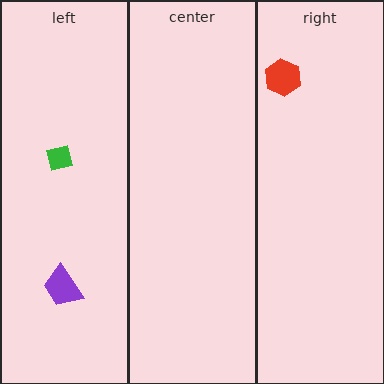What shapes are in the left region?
The green square, the purple trapezoid.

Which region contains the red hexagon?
The right region.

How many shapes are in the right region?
1.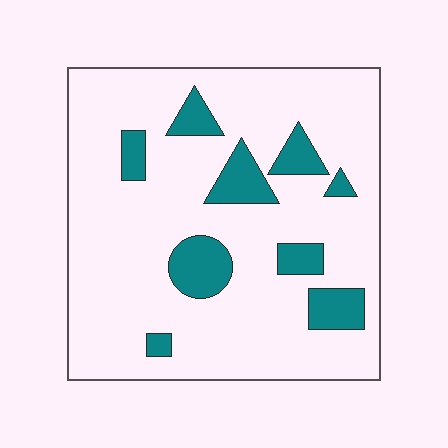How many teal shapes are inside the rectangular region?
9.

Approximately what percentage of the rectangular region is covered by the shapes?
Approximately 15%.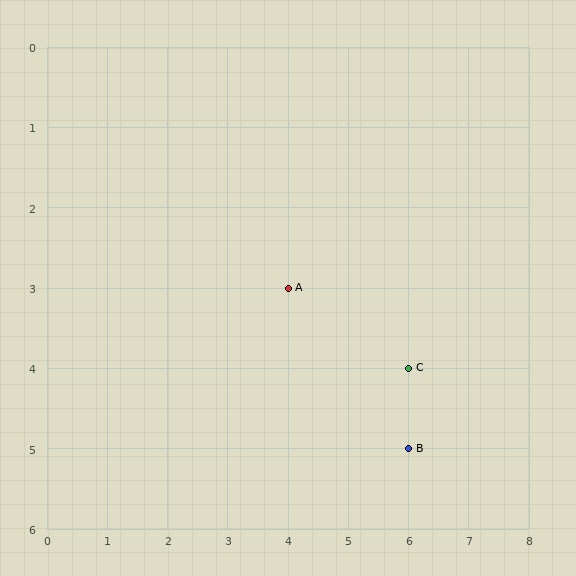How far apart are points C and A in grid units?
Points C and A are 2 columns and 1 row apart (about 2.2 grid units diagonally).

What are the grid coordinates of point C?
Point C is at grid coordinates (6, 4).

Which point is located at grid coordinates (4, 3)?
Point A is at (4, 3).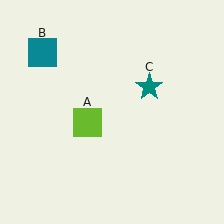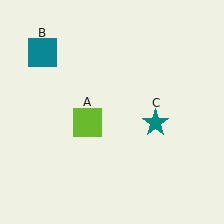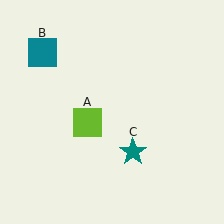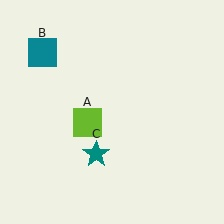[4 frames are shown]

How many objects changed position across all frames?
1 object changed position: teal star (object C).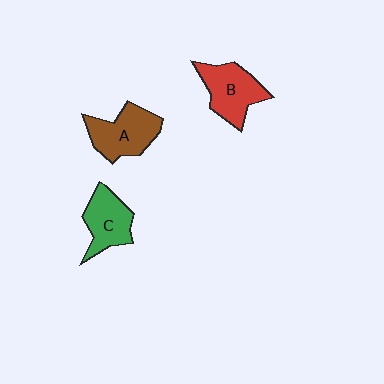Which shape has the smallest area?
Shape C (green).